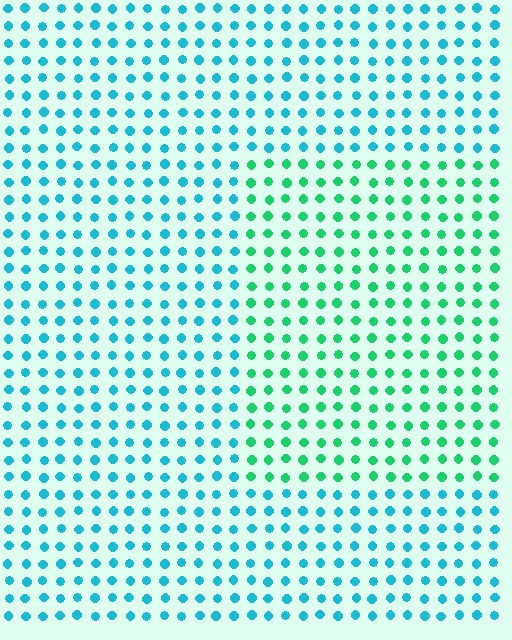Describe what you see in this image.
The image is filled with small cyan elements in a uniform arrangement. A rectangle-shaped region is visible where the elements are tinted to a slightly different hue, forming a subtle color boundary.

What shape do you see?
I see a rectangle.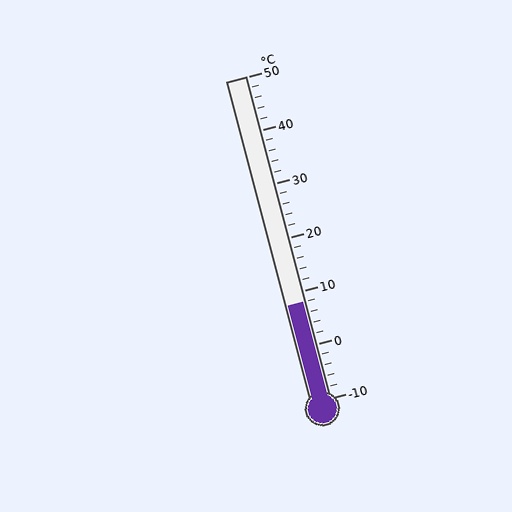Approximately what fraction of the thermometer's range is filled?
The thermometer is filled to approximately 30% of its range.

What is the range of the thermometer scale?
The thermometer scale ranges from -10°C to 50°C.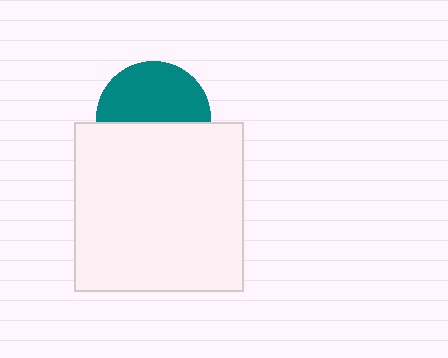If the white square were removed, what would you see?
You would see the complete teal circle.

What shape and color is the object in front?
The object in front is a white square.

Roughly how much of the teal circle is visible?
About half of it is visible (roughly 53%).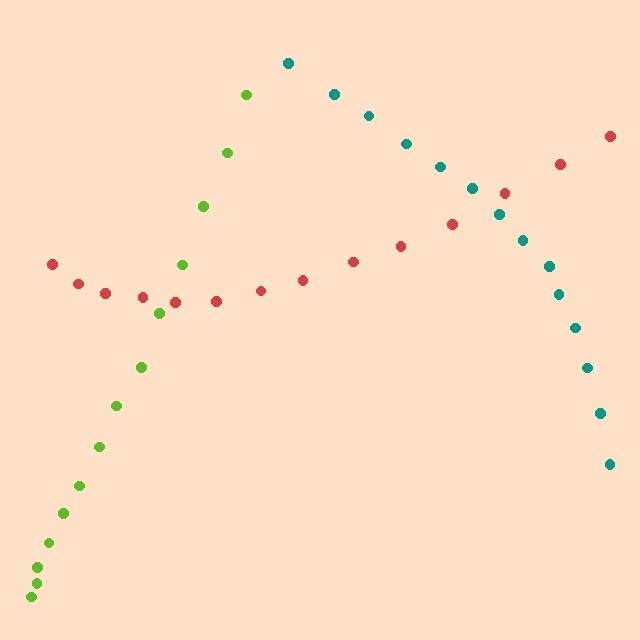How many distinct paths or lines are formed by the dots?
There are 3 distinct paths.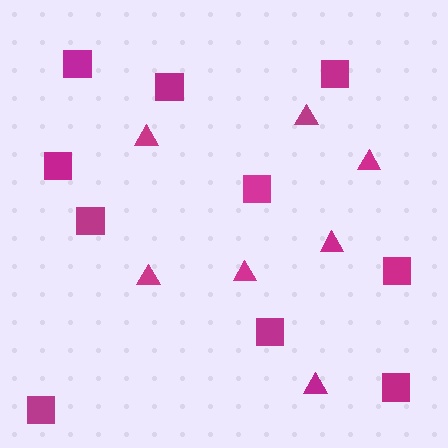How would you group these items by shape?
There are 2 groups: one group of squares (10) and one group of triangles (7).